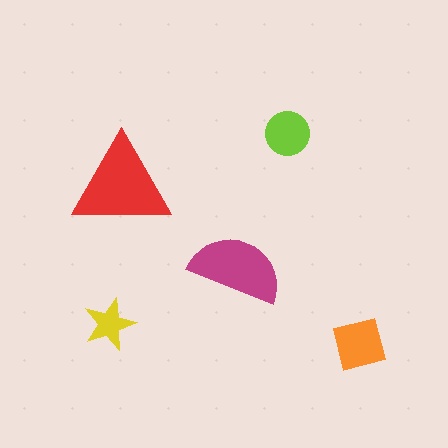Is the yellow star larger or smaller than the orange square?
Smaller.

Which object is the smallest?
The yellow star.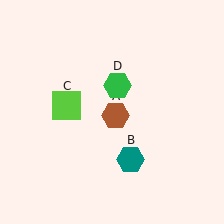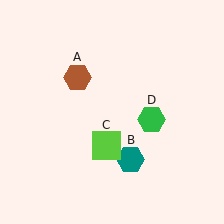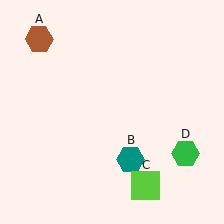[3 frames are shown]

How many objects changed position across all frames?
3 objects changed position: brown hexagon (object A), lime square (object C), green hexagon (object D).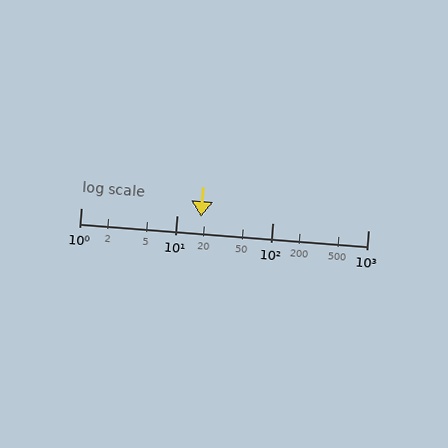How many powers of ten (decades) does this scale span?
The scale spans 3 decades, from 1 to 1000.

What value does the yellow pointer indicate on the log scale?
The pointer indicates approximately 18.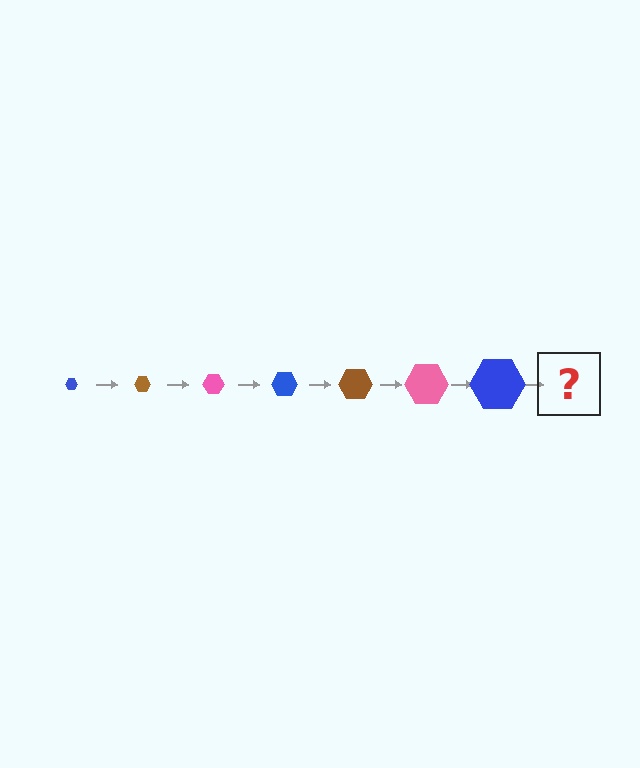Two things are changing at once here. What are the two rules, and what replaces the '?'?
The two rules are that the hexagon grows larger each step and the color cycles through blue, brown, and pink. The '?' should be a brown hexagon, larger than the previous one.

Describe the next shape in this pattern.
It should be a brown hexagon, larger than the previous one.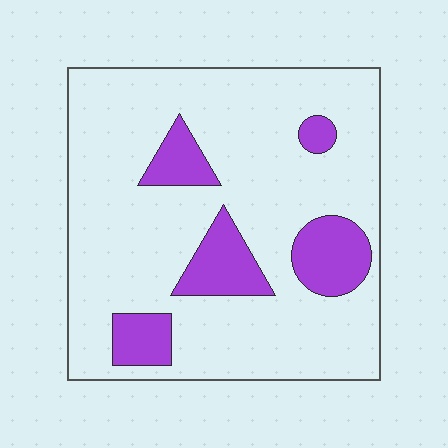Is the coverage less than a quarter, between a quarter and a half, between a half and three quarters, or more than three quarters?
Less than a quarter.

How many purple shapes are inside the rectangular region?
5.